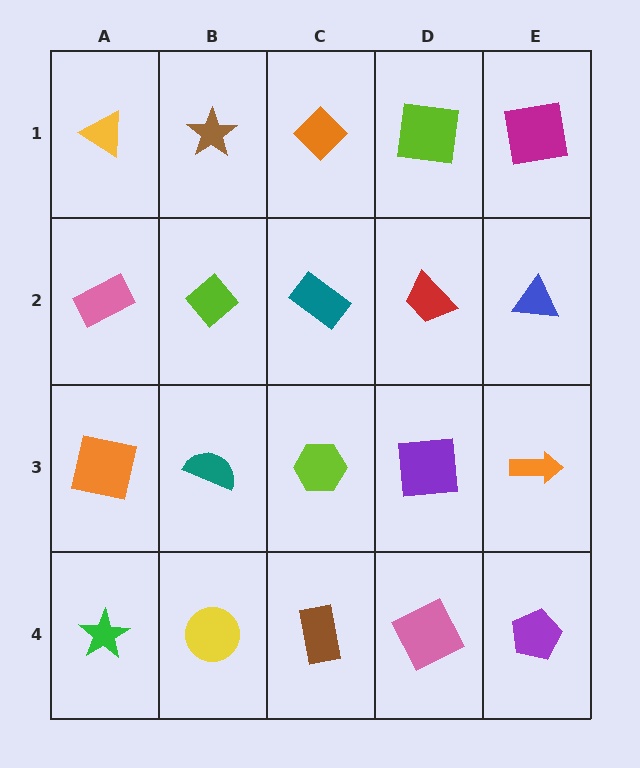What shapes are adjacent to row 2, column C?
An orange diamond (row 1, column C), a lime hexagon (row 3, column C), a lime diamond (row 2, column B), a red trapezoid (row 2, column D).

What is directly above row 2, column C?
An orange diamond.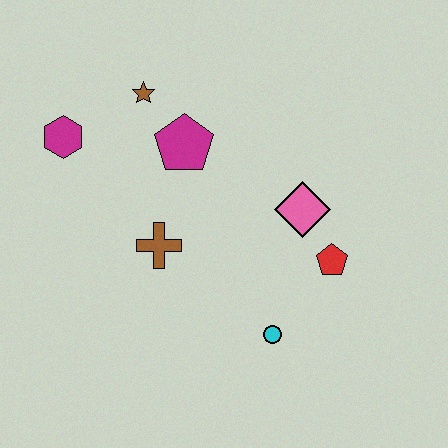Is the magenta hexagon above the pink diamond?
Yes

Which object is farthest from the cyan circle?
The magenta hexagon is farthest from the cyan circle.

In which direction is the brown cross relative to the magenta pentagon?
The brown cross is below the magenta pentagon.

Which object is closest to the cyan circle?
The red pentagon is closest to the cyan circle.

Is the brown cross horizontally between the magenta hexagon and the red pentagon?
Yes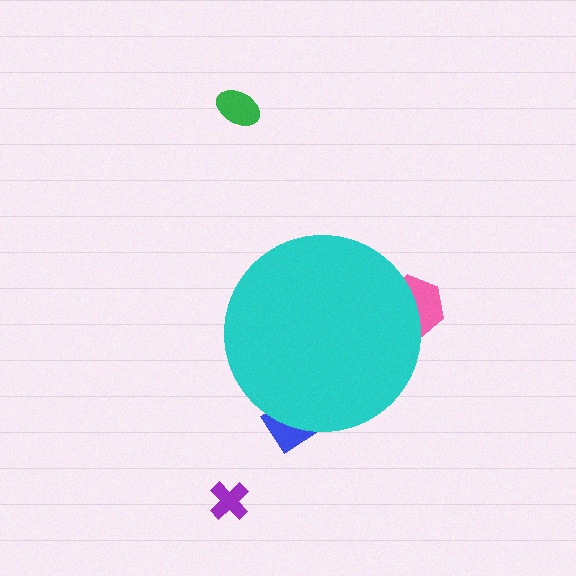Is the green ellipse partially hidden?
No, the green ellipse is fully visible.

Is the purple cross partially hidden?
No, the purple cross is fully visible.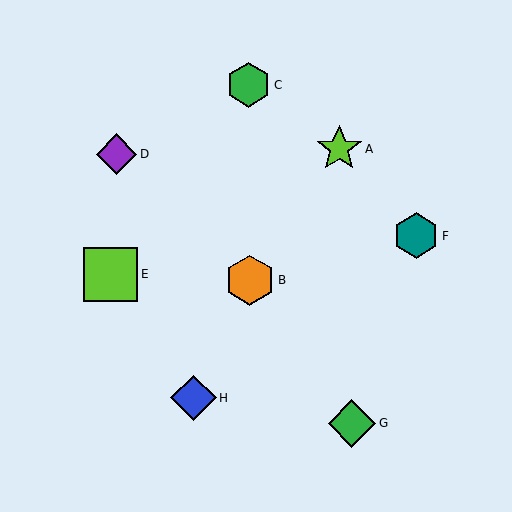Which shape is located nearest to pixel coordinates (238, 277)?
The orange hexagon (labeled B) at (250, 280) is nearest to that location.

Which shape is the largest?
The lime square (labeled E) is the largest.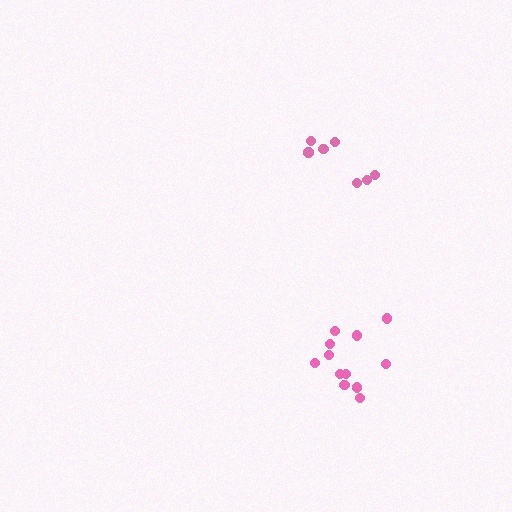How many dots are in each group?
Group 1: 7 dots, Group 2: 12 dots (19 total).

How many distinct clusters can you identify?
There are 2 distinct clusters.